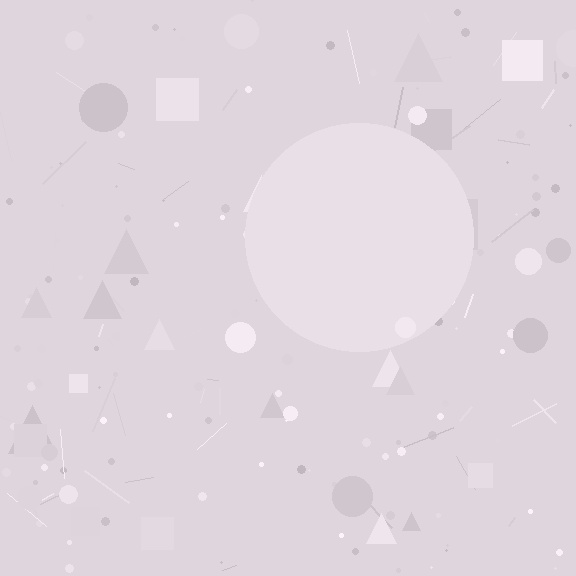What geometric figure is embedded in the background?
A circle is embedded in the background.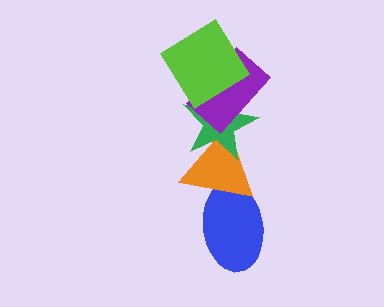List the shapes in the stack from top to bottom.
From top to bottom: the lime diamond, the purple rectangle, the green star, the orange triangle, the blue ellipse.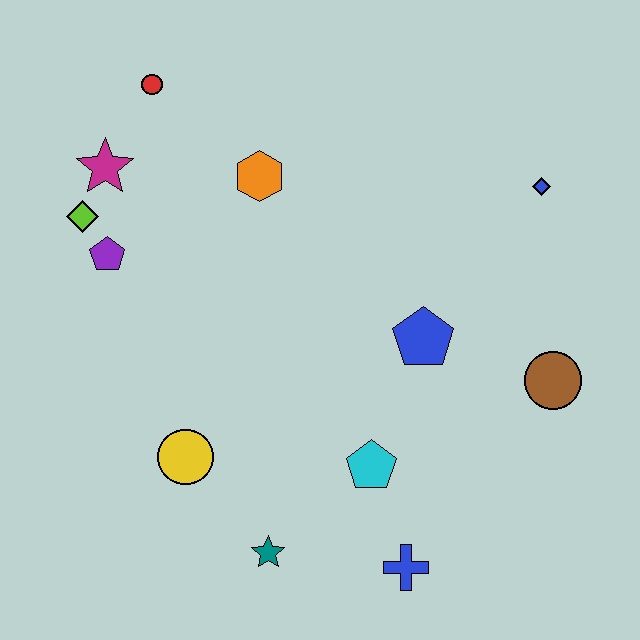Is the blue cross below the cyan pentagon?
Yes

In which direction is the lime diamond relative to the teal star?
The lime diamond is above the teal star.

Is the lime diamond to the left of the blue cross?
Yes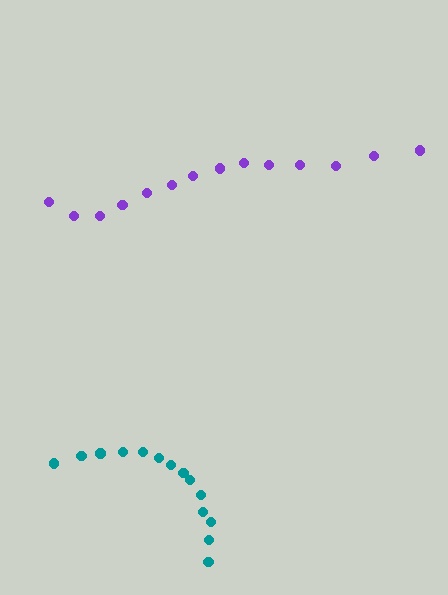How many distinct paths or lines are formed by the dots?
There are 2 distinct paths.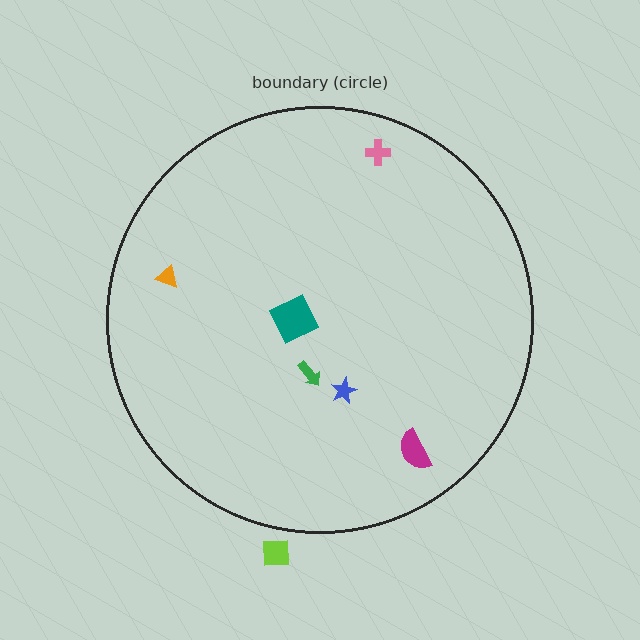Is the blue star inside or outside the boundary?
Inside.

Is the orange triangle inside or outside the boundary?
Inside.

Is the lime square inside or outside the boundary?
Outside.